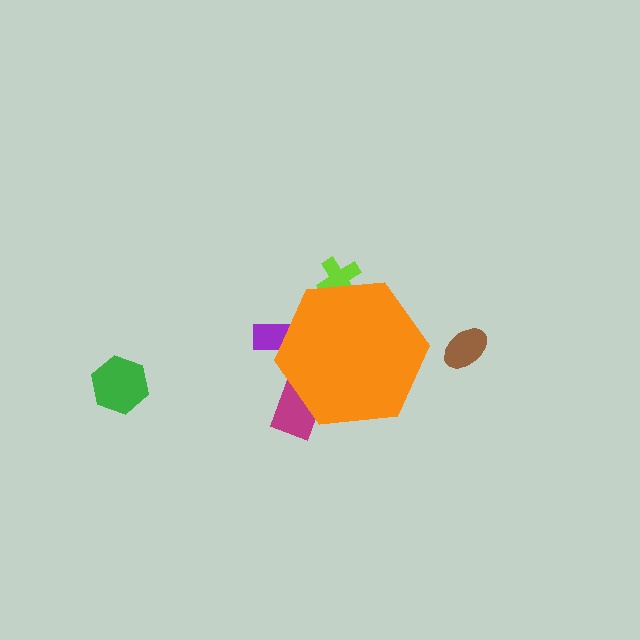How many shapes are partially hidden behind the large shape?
3 shapes are partially hidden.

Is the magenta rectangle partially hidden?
Yes, the magenta rectangle is partially hidden behind the orange hexagon.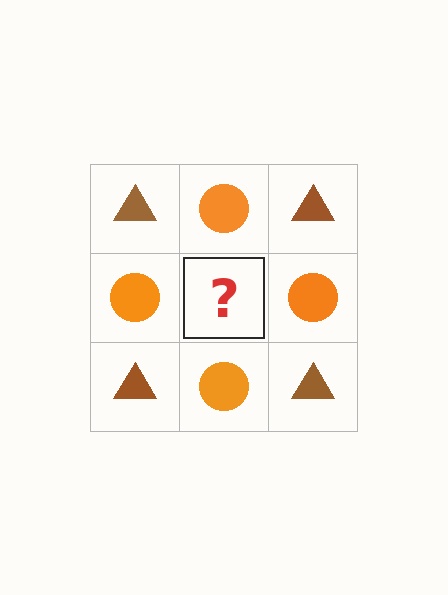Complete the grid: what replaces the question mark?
The question mark should be replaced with a brown triangle.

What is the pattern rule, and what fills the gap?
The rule is that it alternates brown triangle and orange circle in a checkerboard pattern. The gap should be filled with a brown triangle.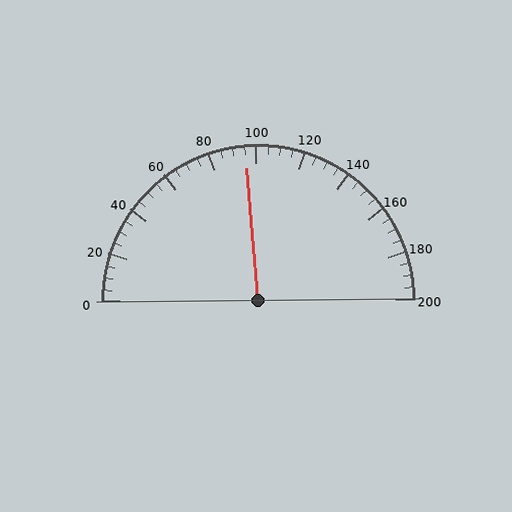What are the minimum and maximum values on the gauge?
The gauge ranges from 0 to 200.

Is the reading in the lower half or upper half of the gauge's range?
The reading is in the lower half of the range (0 to 200).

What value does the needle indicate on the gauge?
The needle indicates approximately 95.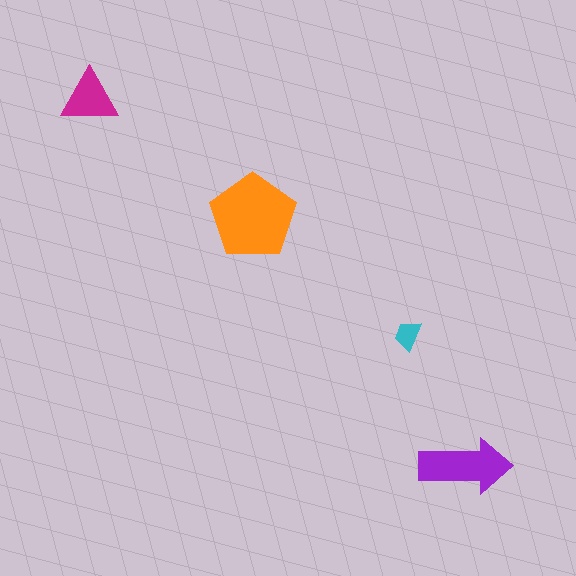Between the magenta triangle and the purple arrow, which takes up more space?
The purple arrow.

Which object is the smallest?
The cyan trapezoid.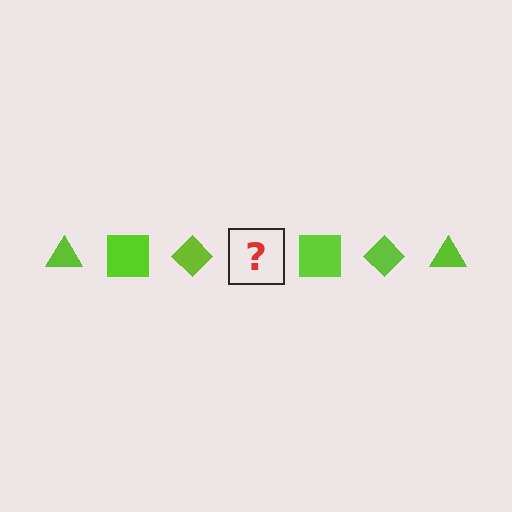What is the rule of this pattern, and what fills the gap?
The rule is that the pattern cycles through triangle, square, diamond shapes in lime. The gap should be filled with a lime triangle.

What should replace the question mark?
The question mark should be replaced with a lime triangle.